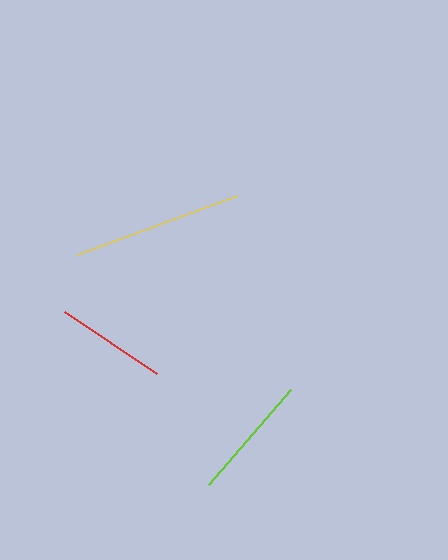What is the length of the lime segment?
The lime segment is approximately 126 pixels long.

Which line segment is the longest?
The yellow line is the longest at approximately 170 pixels.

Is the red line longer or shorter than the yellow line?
The yellow line is longer than the red line.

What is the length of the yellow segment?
The yellow segment is approximately 170 pixels long.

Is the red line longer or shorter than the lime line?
The lime line is longer than the red line.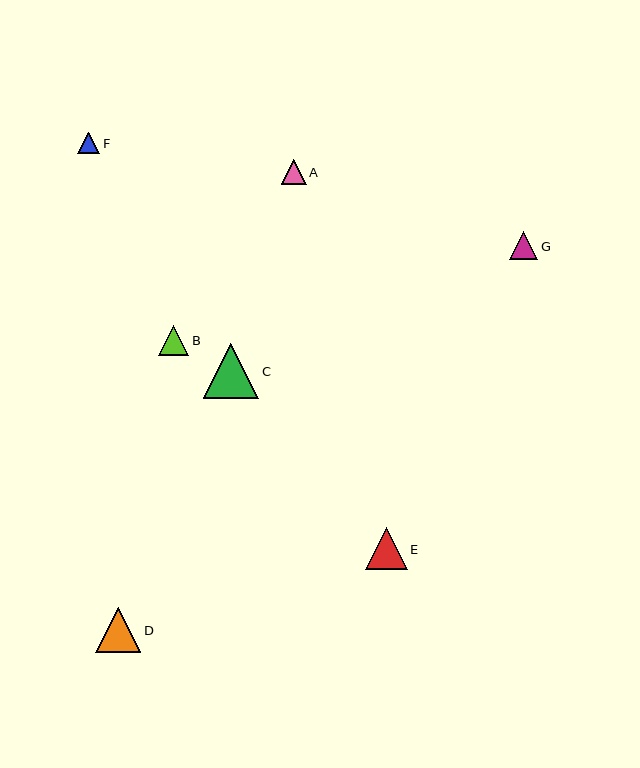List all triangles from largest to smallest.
From largest to smallest: C, D, E, B, G, A, F.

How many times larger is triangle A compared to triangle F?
Triangle A is approximately 1.1 times the size of triangle F.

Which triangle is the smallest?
Triangle F is the smallest with a size of approximately 22 pixels.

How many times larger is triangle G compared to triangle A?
Triangle G is approximately 1.1 times the size of triangle A.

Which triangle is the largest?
Triangle C is the largest with a size of approximately 55 pixels.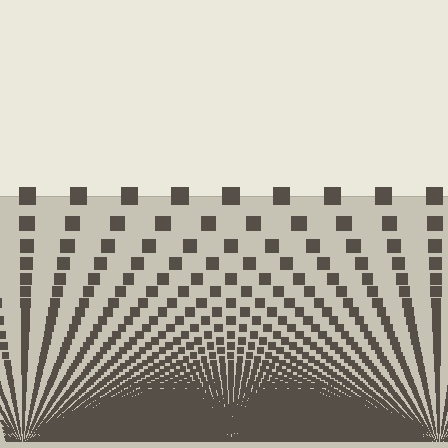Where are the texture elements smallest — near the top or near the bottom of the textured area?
Near the bottom.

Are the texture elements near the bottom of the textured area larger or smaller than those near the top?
Smaller. The gradient is inverted — elements near the bottom are smaller and denser.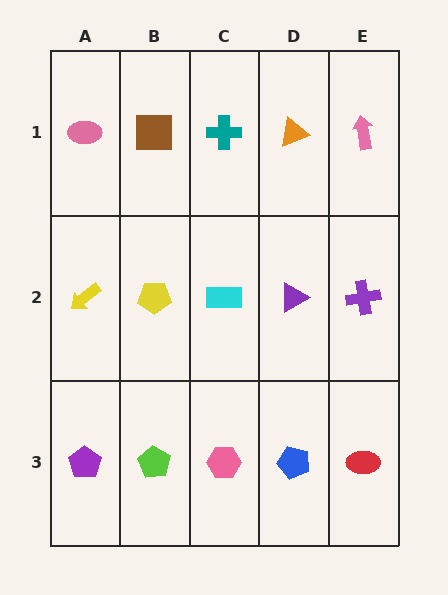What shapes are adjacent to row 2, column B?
A brown square (row 1, column B), a lime pentagon (row 3, column B), a yellow arrow (row 2, column A), a cyan rectangle (row 2, column C).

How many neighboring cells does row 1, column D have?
3.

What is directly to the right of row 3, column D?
A red ellipse.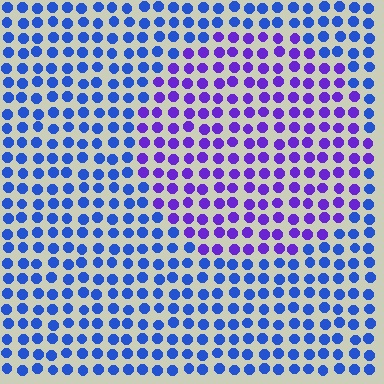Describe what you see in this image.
The image is filled with small blue elements in a uniform arrangement. A circle-shaped region is visible where the elements are tinted to a slightly different hue, forming a subtle color boundary.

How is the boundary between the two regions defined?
The boundary is defined purely by a slight shift in hue (about 40 degrees). Spacing, size, and orientation are identical on both sides.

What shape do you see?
I see a circle.